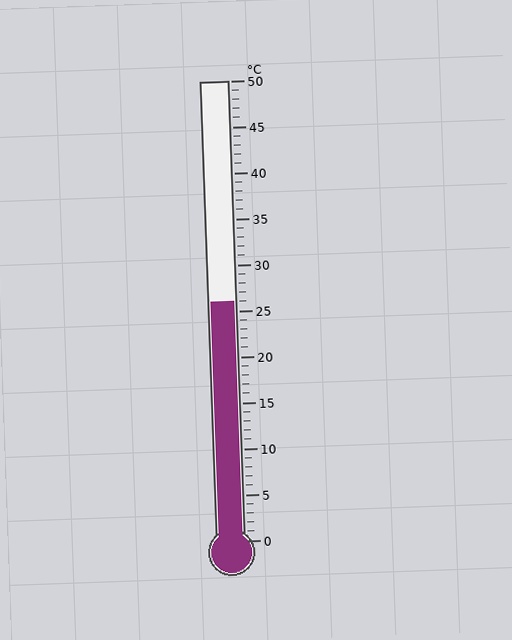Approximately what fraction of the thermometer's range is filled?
The thermometer is filled to approximately 50% of its range.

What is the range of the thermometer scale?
The thermometer scale ranges from 0°C to 50°C.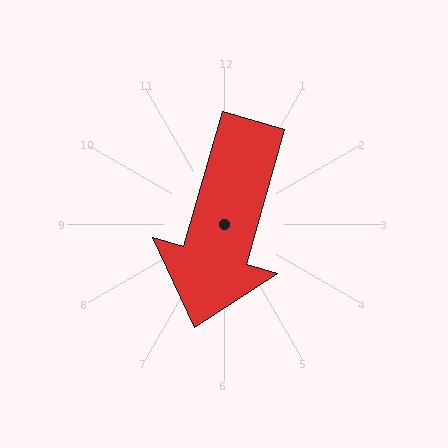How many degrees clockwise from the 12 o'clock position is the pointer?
Approximately 196 degrees.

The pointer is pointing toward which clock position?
Roughly 7 o'clock.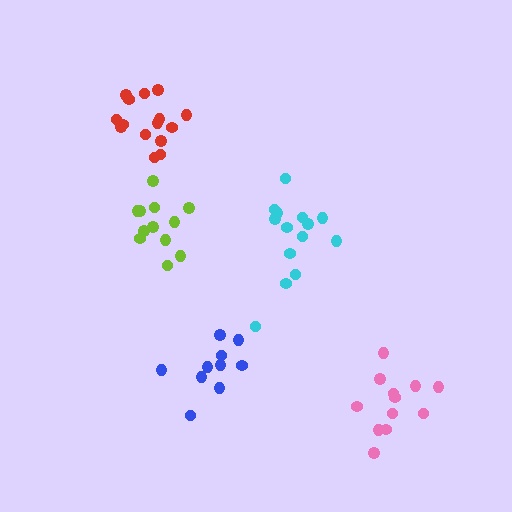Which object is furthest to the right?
The pink cluster is rightmost.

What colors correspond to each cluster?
The clusters are colored: lime, cyan, red, blue, pink.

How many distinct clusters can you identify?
There are 5 distinct clusters.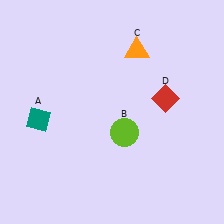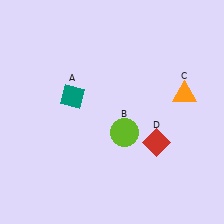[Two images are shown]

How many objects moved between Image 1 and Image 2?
3 objects moved between the two images.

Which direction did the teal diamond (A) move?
The teal diamond (A) moved right.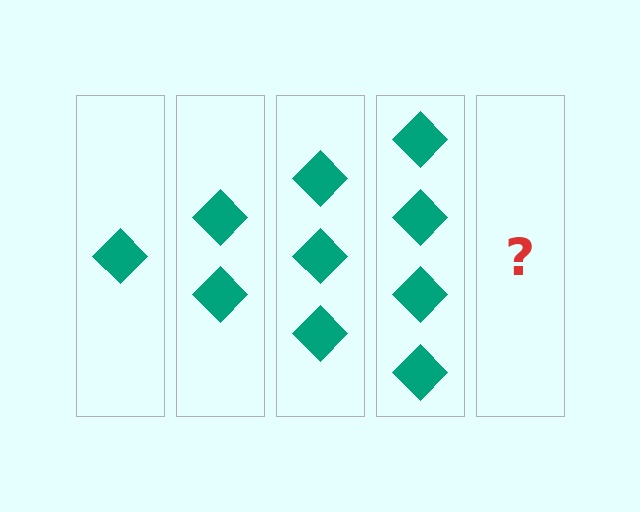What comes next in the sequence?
The next element should be 5 diamonds.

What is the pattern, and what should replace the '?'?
The pattern is that each step adds one more diamond. The '?' should be 5 diamonds.